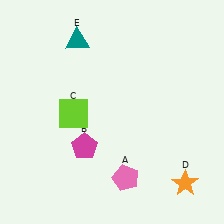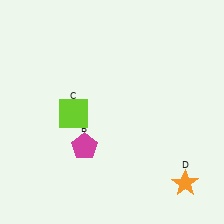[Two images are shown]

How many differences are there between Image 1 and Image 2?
There are 2 differences between the two images.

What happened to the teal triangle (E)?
The teal triangle (E) was removed in Image 2. It was in the top-left area of Image 1.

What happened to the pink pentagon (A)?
The pink pentagon (A) was removed in Image 2. It was in the bottom-right area of Image 1.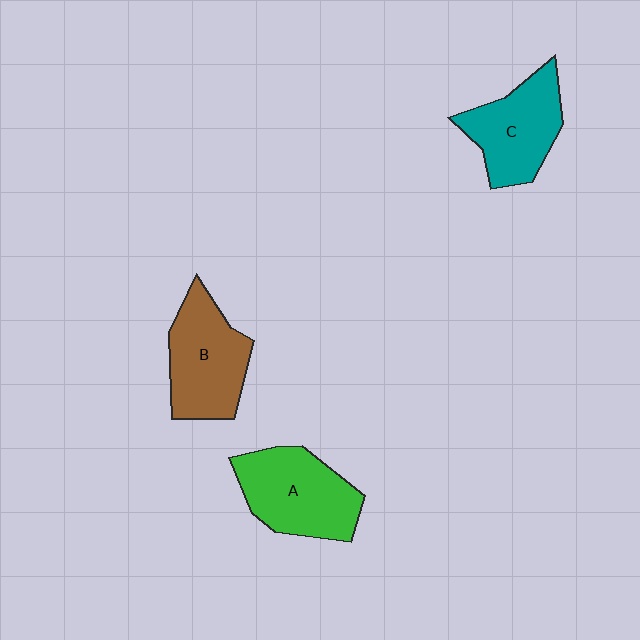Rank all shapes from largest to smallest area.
From largest to smallest: A (green), B (brown), C (teal).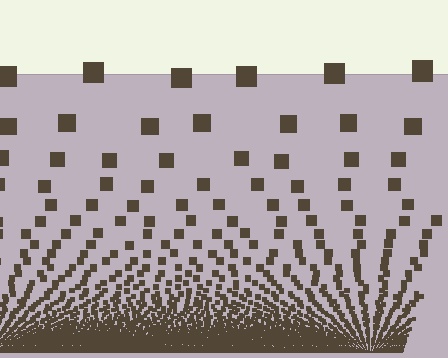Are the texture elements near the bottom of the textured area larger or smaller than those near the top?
Smaller. The gradient is inverted — elements near the bottom are smaller and denser.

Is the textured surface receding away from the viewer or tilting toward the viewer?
The surface appears to tilt toward the viewer. Texture elements get larger and sparser toward the top.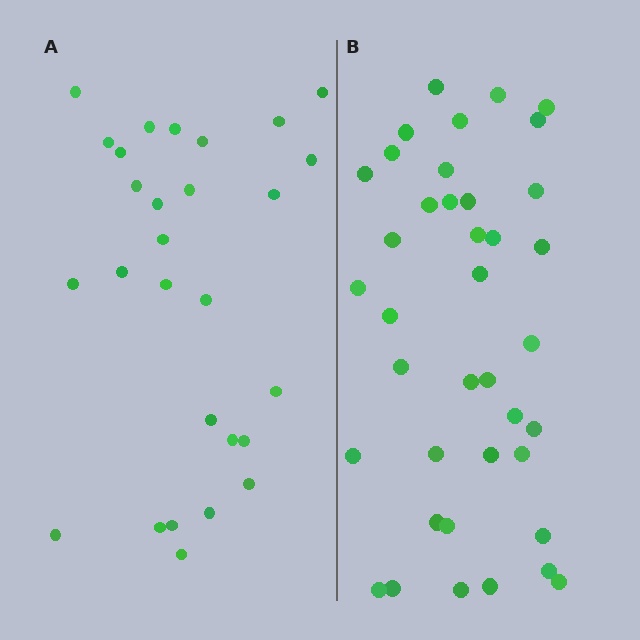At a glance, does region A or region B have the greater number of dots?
Region B (the right region) has more dots.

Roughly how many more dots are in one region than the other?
Region B has roughly 12 or so more dots than region A.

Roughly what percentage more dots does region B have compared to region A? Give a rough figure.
About 40% more.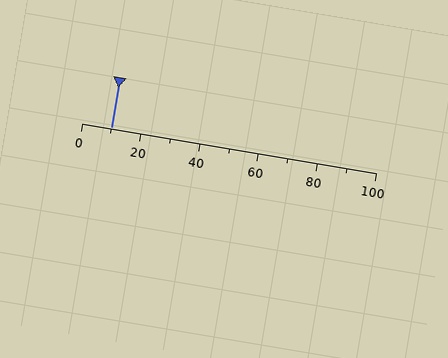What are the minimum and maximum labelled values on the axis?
The axis runs from 0 to 100.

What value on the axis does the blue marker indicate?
The marker indicates approximately 10.